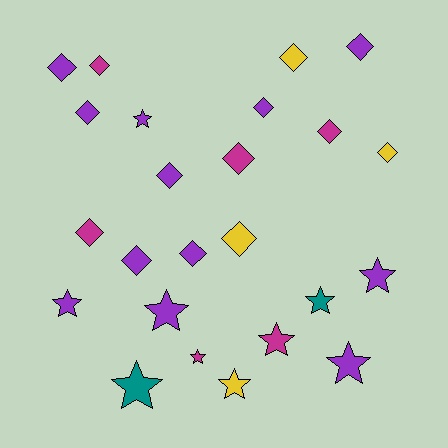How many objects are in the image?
There are 24 objects.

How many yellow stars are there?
There is 1 yellow star.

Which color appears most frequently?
Purple, with 12 objects.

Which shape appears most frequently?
Diamond, with 14 objects.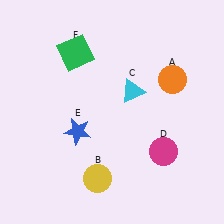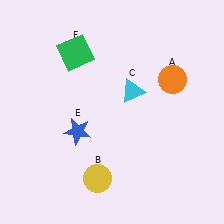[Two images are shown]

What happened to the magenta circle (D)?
The magenta circle (D) was removed in Image 2. It was in the bottom-right area of Image 1.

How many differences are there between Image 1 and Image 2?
There is 1 difference between the two images.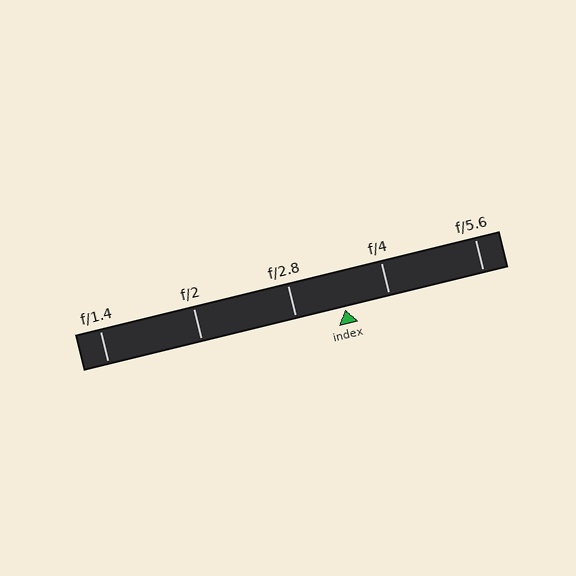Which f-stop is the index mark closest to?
The index mark is closest to f/4.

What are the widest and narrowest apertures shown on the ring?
The widest aperture shown is f/1.4 and the narrowest is f/5.6.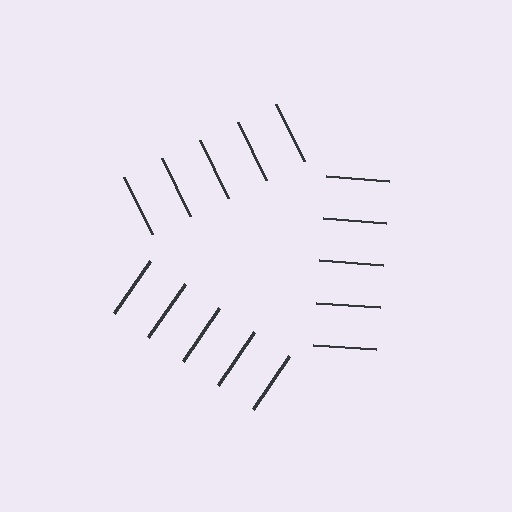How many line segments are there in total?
15 — 5 along each of the 3 edges.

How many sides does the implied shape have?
3 sides — the line-ends trace a triangle.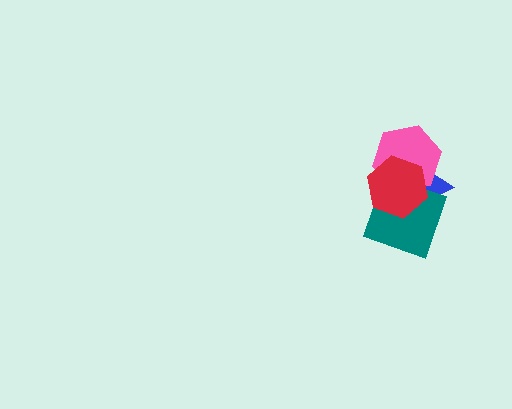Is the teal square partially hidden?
Yes, it is partially covered by another shape.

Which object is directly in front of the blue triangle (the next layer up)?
The teal square is directly in front of the blue triangle.